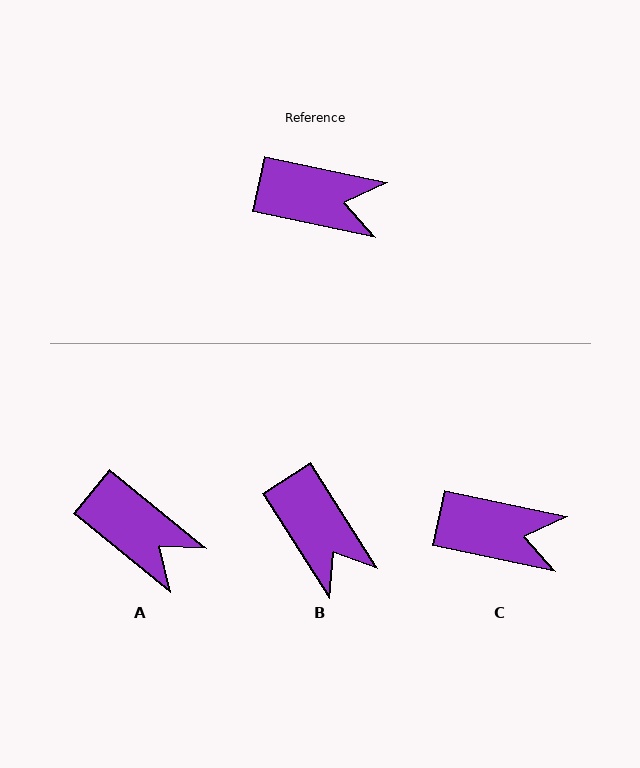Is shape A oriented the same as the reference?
No, it is off by about 27 degrees.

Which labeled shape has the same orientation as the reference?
C.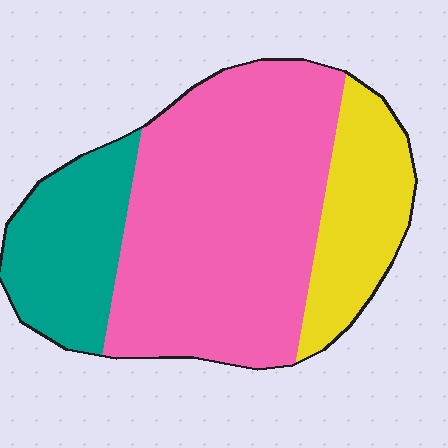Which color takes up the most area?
Pink, at roughly 60%.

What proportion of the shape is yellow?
Yellow covers about 20% of the shape.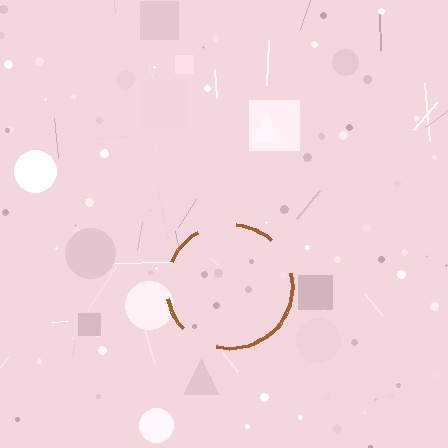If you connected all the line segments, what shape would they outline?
They would outline a circle.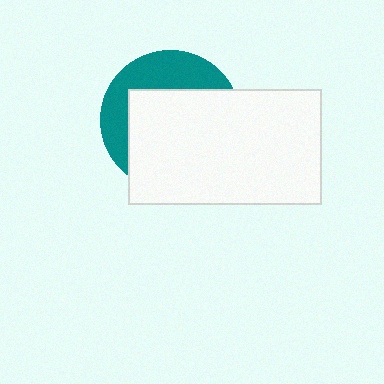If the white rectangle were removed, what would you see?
You would see the complete teal circle.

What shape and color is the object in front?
The object in front is a white rectangle.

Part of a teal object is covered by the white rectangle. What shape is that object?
It is a circle.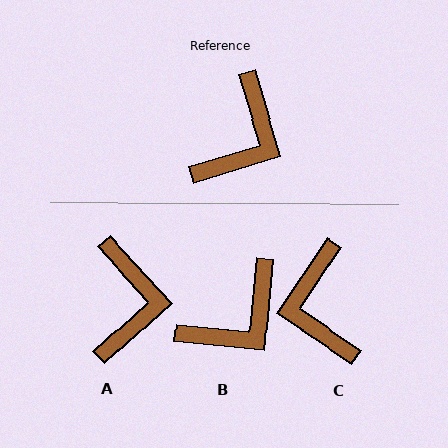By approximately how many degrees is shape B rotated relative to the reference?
Approximately 22 degrees clockwise.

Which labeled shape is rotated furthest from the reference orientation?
C, about 141 degrees away.